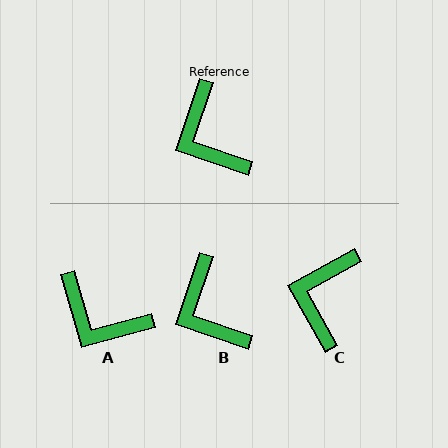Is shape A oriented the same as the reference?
No, it is off by about 34 degrees.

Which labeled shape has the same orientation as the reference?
B.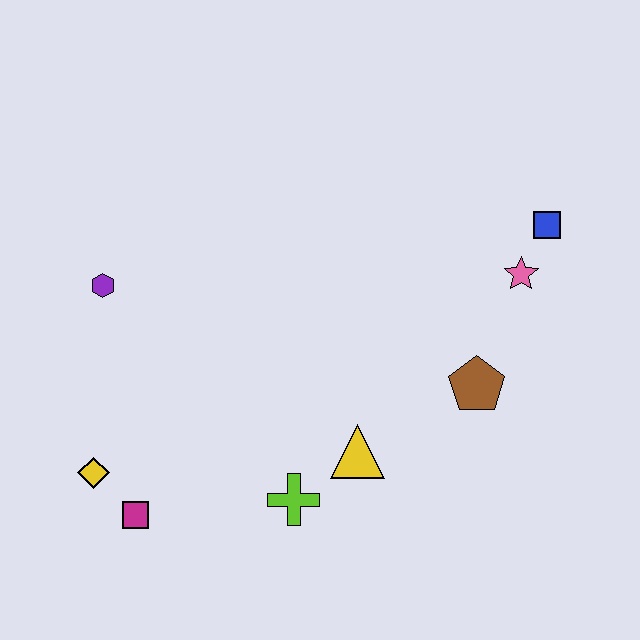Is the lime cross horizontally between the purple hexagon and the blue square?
Yes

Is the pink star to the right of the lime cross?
Yes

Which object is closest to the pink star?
The blue square is closest to the pink star.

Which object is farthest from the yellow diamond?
The blue square is farthest from the yellow diamond.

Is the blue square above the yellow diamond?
Yes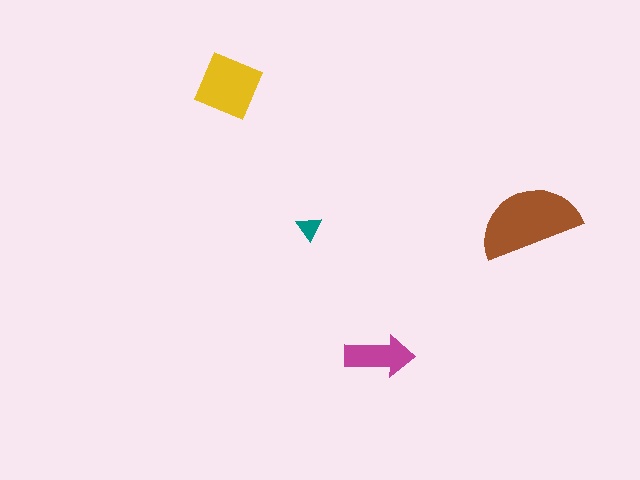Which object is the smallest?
The teal triangle.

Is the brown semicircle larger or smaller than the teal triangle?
Larger.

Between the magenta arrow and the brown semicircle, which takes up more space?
The brown semicircle.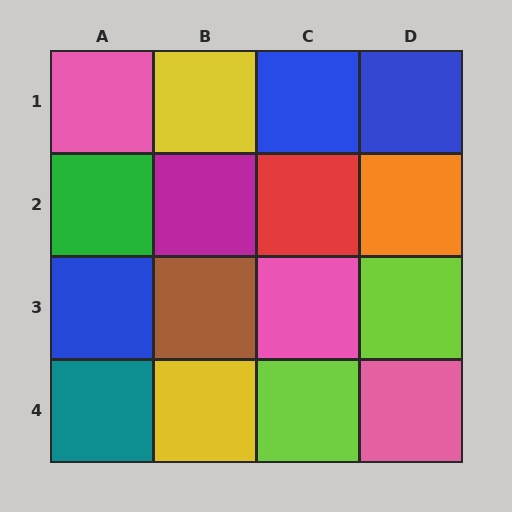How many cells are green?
1 cell is green.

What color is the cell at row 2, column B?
Magenta.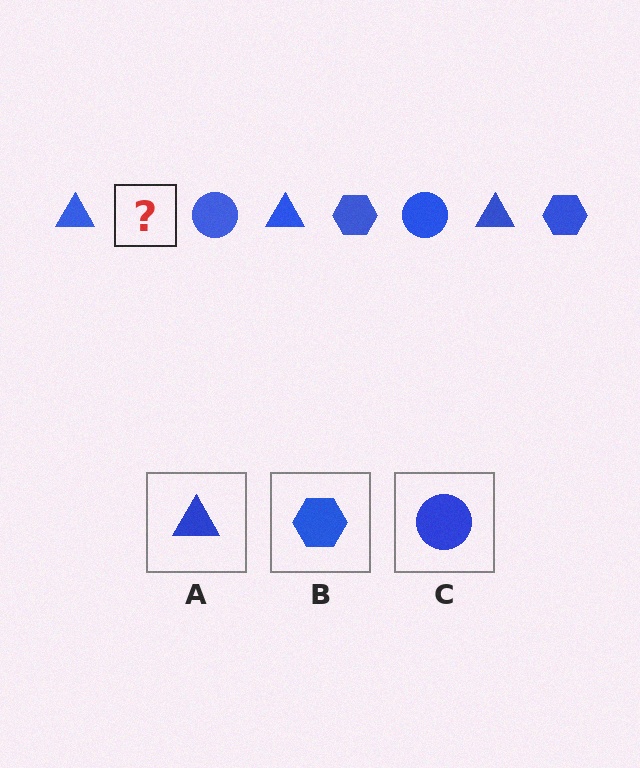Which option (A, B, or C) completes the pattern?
B.